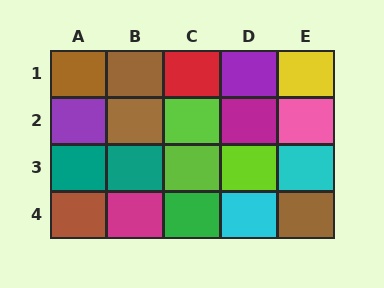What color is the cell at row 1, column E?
Yellow.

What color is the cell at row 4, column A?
Brown.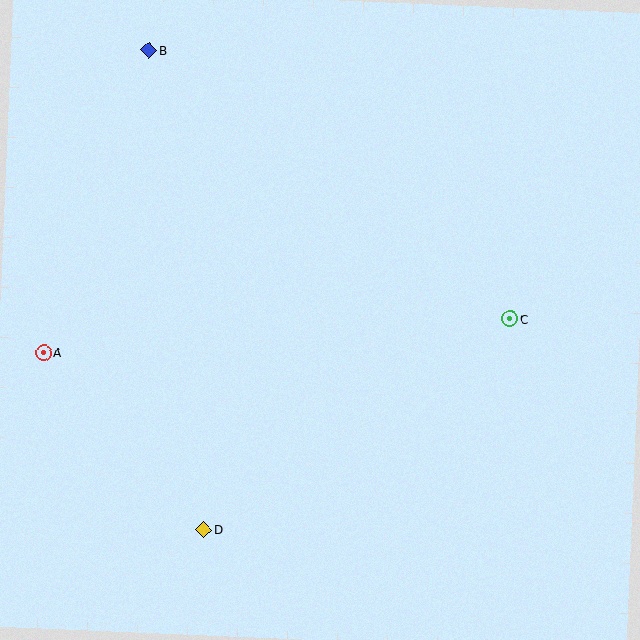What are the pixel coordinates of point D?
Point D is at (204, 530).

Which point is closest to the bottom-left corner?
Point D is closest to the bottom-left corner.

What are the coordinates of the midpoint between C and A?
The midpoint between C and A is at (277, 336).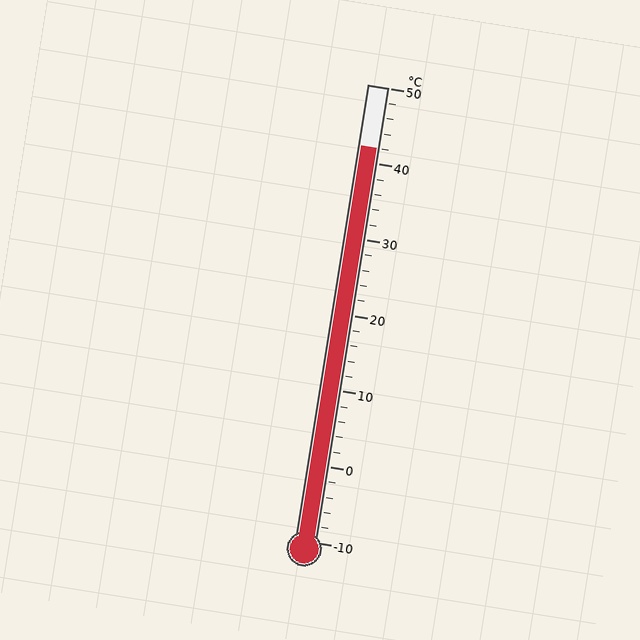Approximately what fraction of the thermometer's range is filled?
The thermometer is filled to approximately 85% of its range.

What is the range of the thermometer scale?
The thermometer scale ranges from -10°C to 50°C.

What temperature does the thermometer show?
The thermometer shows approximately 42°C.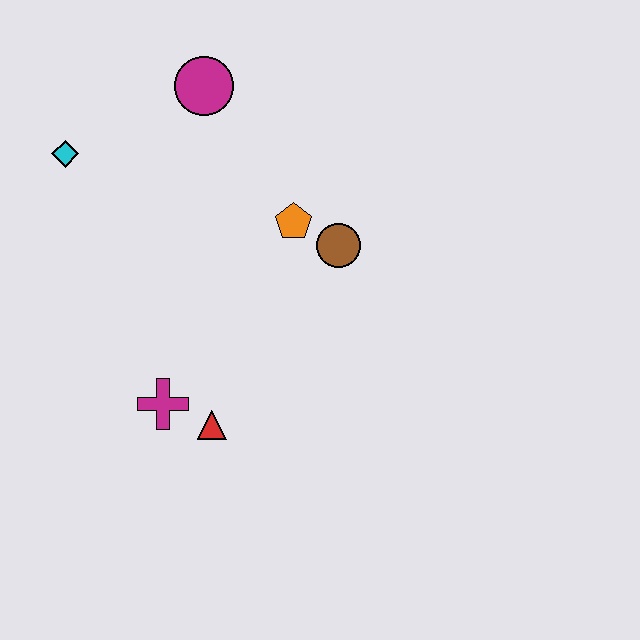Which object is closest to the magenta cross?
The red triangle is closest to the magenta cross.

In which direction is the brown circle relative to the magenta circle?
The brown circle is below the magenta circle.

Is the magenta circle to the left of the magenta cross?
No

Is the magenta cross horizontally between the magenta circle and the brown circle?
No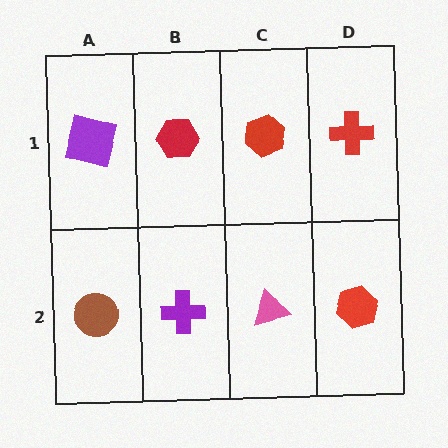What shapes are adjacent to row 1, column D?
A red hexagon (row 2, column D), a red hexagon (row 1, column C).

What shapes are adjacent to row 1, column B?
A purple cross (row 2, column B), a purple square (row 1, column A), a red hexagon (row 1, column C).